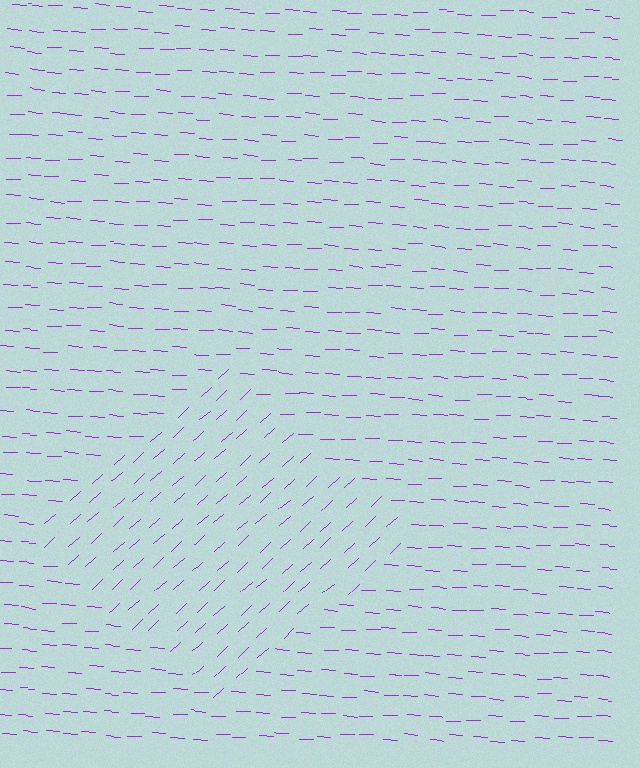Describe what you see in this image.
The image is filled with small purple line segments. A diamond region in the image has lines oriented differently from the surrounding lines, creating a visible texture boundary.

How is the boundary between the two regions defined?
The boundary is defined purely by a change in line orientation (approximately 45 degrees difference). All lines are the same color and thickness.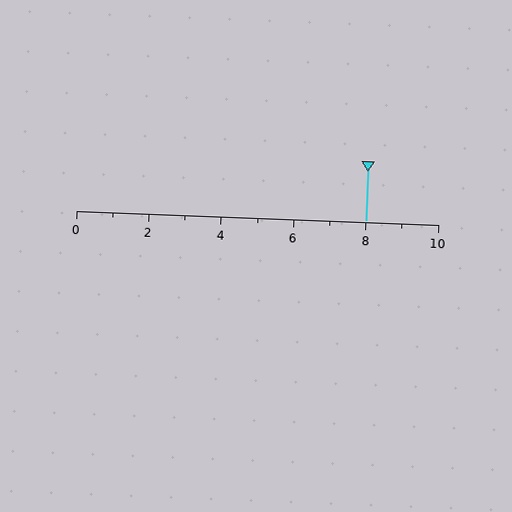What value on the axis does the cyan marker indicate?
The marker indicates approximately 8.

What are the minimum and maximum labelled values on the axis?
The axis runs from 0 to 10.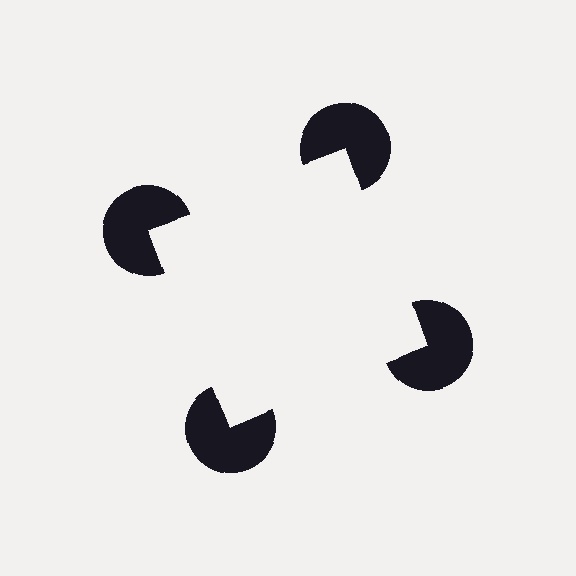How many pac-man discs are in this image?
There are 4 — one at each vertex of the illusory square.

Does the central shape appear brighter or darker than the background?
It typically appears slightly brighter than the background, even though no actual brightness change is drawn.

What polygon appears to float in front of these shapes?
An illusory square — its edges are inferred from the aligned wedge cuts in the pac-man discs, not physically drawn.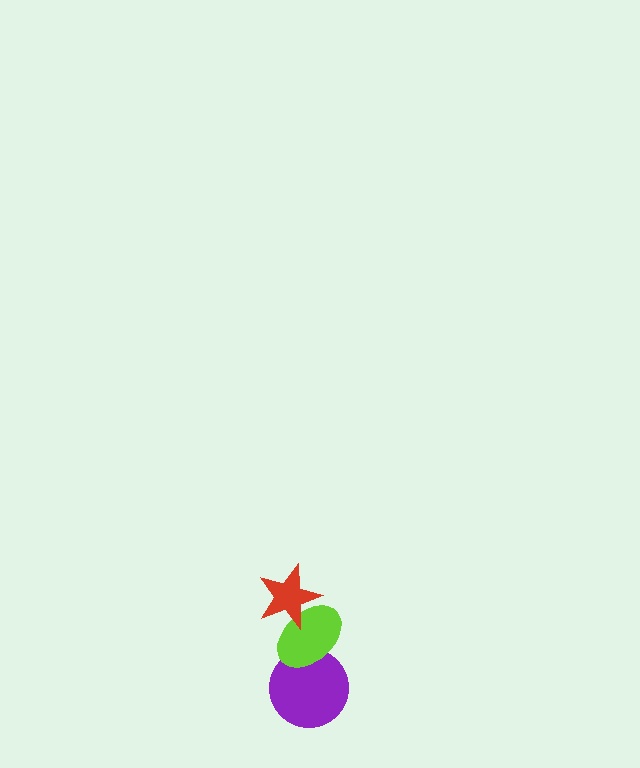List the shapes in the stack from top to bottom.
From top to bottom: the red star, the lime ellipse, the purple circle.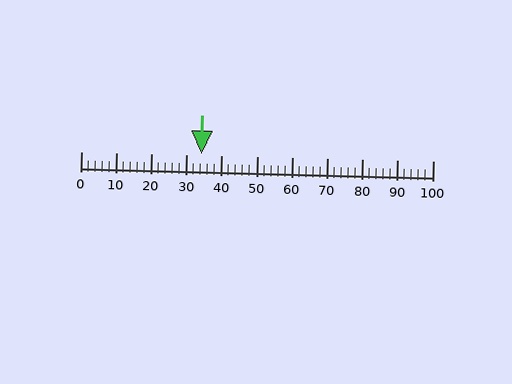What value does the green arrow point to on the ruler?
The green arrow points to approximately 34.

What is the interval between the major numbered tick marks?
The major tick marks are spaced 10 units apart.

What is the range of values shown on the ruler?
The ruler shows values from 0 to 100.